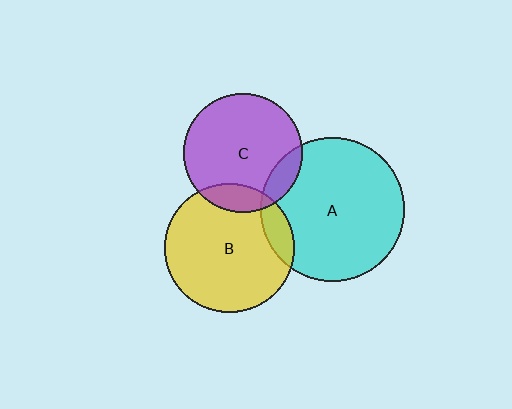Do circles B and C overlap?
Yes.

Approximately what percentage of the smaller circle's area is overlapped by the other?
Approximately 15%.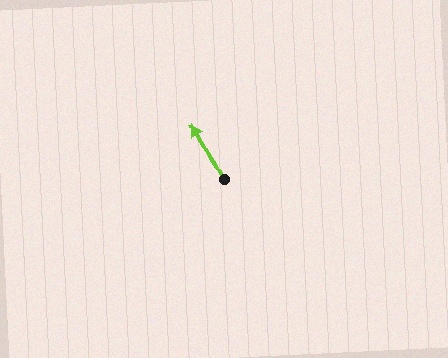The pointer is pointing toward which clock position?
Roughly 11 o'clock.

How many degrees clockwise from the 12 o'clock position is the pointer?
Approximately 331 degrees.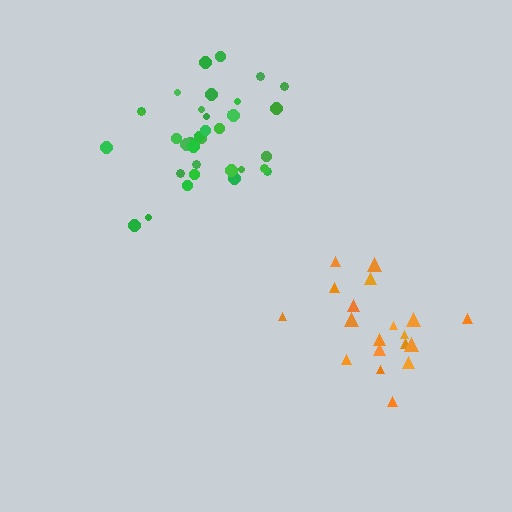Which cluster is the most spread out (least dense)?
Orange.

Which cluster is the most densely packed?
Green.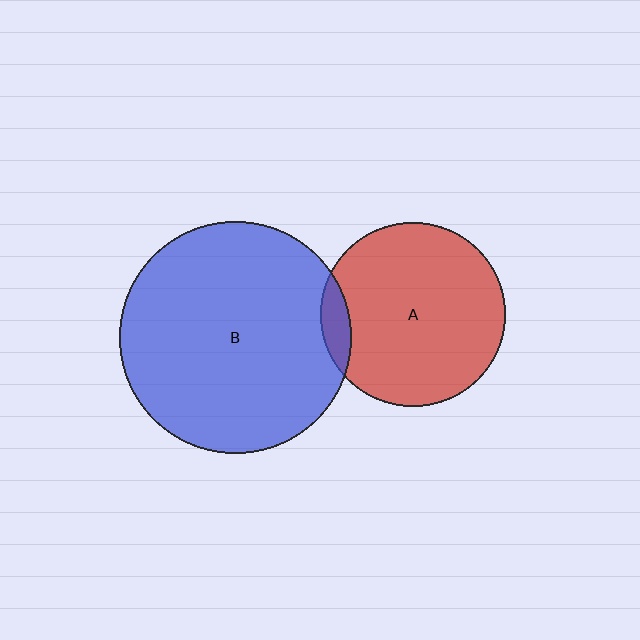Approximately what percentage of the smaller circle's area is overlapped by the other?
Approximately 10%.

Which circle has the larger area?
Circle B (blue).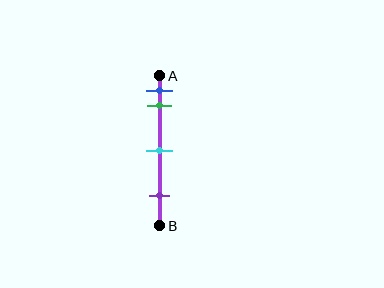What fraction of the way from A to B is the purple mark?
The purple mark is approximately 80% (0.8) of the way from A to B.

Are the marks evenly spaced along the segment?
No, the marks are not evenly spaced.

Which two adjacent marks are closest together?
The blue and green marks are the closest adjacent pair.